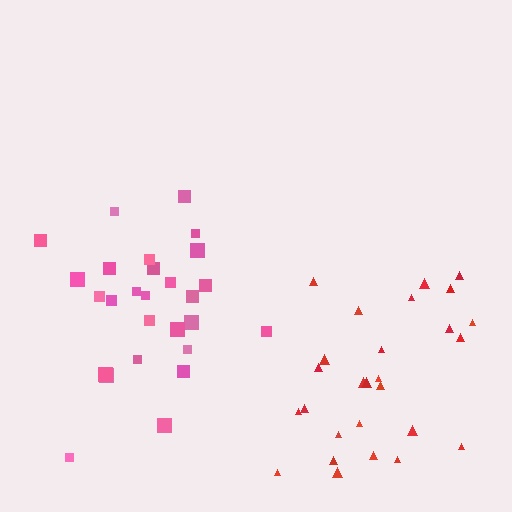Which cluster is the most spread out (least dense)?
Red.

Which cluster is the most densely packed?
Pink.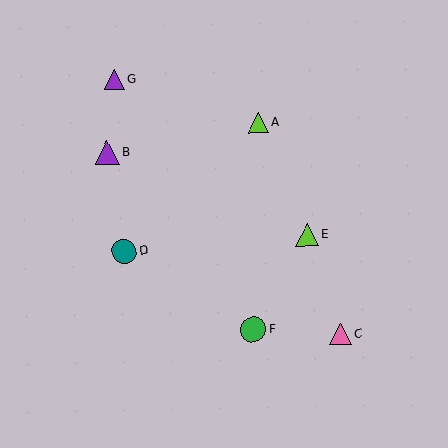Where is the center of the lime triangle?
The center of the lime triangle is at (259, 123).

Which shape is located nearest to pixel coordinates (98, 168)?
The purple triangle (labeled B) at (107, 153) is nearest to that location.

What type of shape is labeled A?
Shape A is a lime triangle.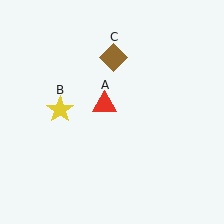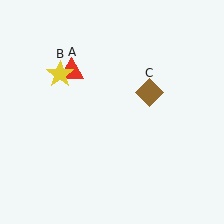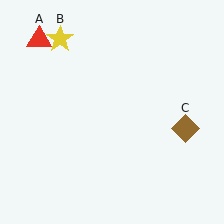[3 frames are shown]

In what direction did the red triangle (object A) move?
The red triangle (object A) moved up and to the left.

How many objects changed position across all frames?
3 objects changed position: red triangle (object A), yellow star (object B), brown diamond (object C).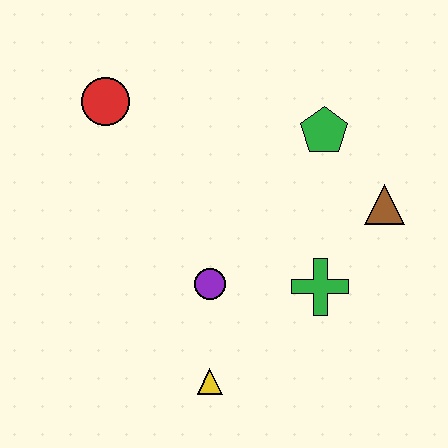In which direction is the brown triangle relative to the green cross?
The brown triangle is above the green cross.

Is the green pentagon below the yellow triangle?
No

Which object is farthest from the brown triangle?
The red circle is farthest from the brown triangle.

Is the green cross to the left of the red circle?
No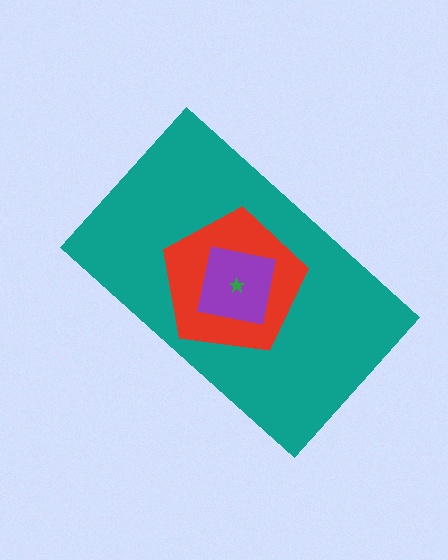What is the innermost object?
The green star.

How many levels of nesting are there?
4.